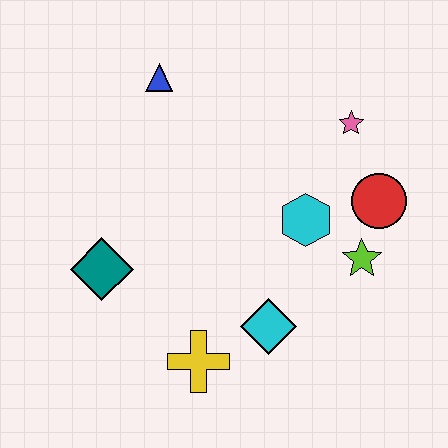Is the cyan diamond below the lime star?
Yes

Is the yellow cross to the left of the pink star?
Yes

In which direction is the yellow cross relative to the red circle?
The yellow cross is to the left of the red circle.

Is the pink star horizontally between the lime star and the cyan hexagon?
Yes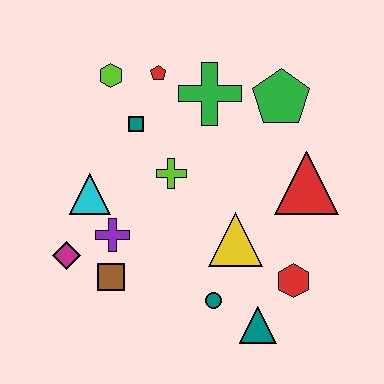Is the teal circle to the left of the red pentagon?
No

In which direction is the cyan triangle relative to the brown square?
The cyan triangle is above the brown square.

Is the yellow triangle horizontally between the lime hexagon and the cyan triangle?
No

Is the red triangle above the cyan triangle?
Yes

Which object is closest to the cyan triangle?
The purple cross is closest to the cyan triangle.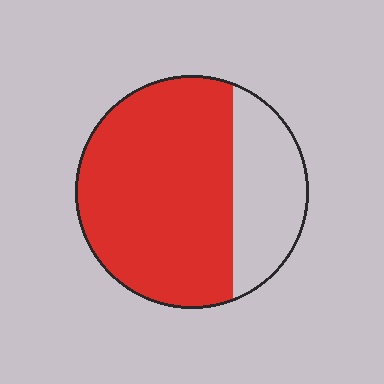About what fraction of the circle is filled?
About three quarters (3/4).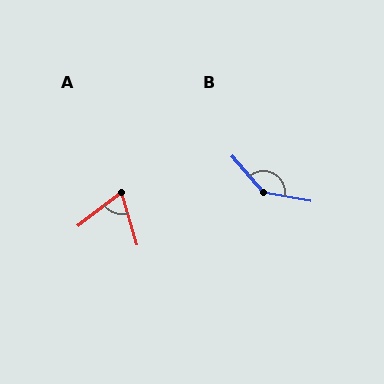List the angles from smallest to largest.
A (69°), B (141°).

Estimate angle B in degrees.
Approximately 141 degrees.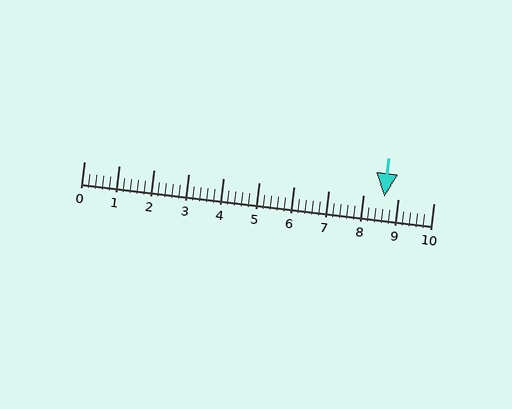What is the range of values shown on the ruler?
The ruler shows values from 0 to 10.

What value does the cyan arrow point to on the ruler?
The cyan arrow points to approximately 8.6.